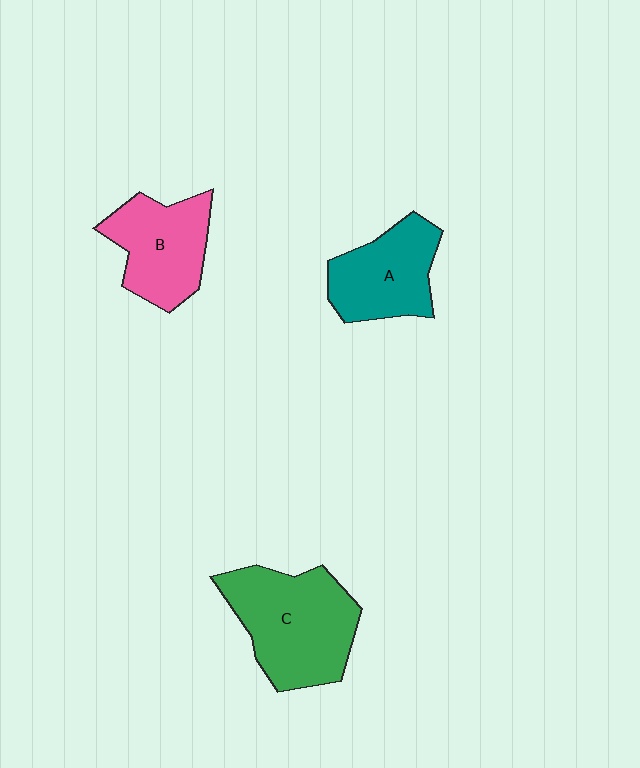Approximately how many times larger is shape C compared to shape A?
Approximately 1.4 times.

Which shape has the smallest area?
Shape A (teal).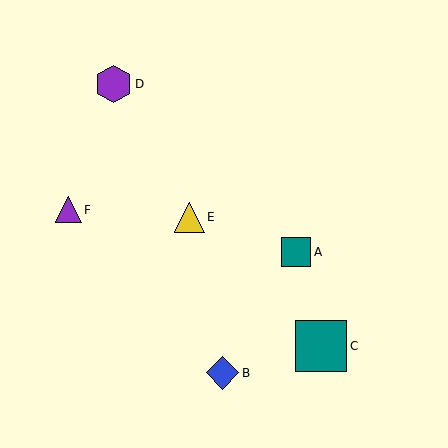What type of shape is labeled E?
Shape E is a yellow triangle.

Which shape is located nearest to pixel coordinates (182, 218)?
The yellow triangle (labeled E) at (189, 217) is nearest to that location.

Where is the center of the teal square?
The center of the teal square is at (321, 346).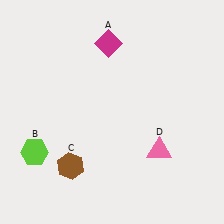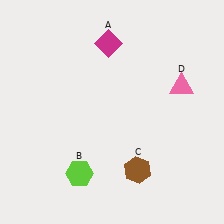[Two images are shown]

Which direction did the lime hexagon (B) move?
The lime hexagon (B) moved right.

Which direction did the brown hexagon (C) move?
The brown hexagon (C) moved right.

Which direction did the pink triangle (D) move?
The pink triangle (D) moved up.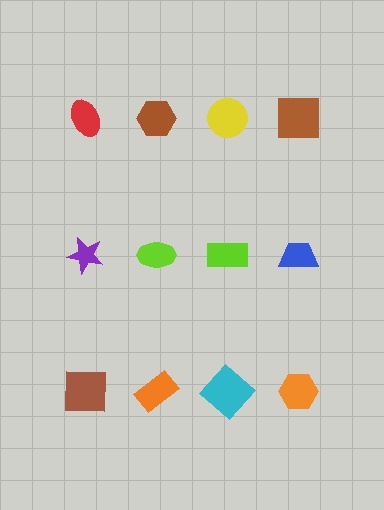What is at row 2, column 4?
A blue trapezoid.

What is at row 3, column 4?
An orange hexagon.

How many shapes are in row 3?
4 shapes.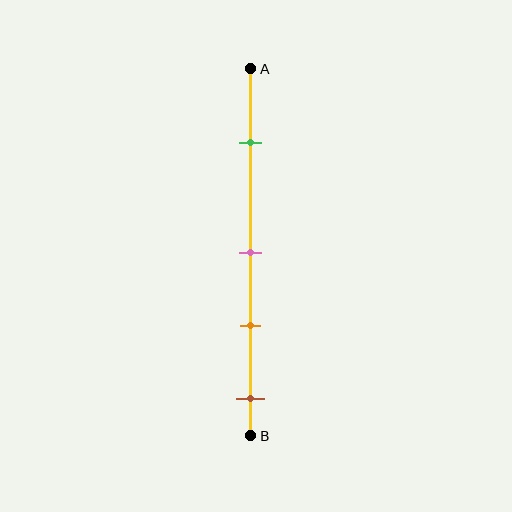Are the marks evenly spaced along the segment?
No, the marks are not evenly spaced.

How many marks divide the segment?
There are 4 marks dividing the segment.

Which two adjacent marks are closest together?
The pink and orange marks are the closest adjacent pair.